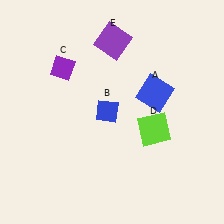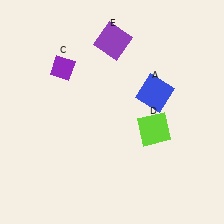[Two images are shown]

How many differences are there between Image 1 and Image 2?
There is 1 difference between the two images.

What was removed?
The blue diamond (B) was removed in Image 2.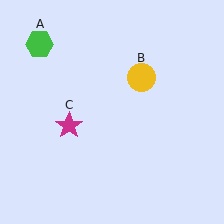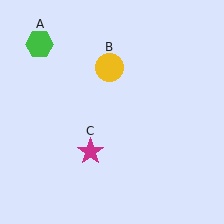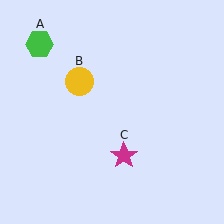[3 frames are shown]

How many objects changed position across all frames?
2 objects changed position: yellow circle (object B), magenta star (object C).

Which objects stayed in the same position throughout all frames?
Green hexagon (object A) remained stationary.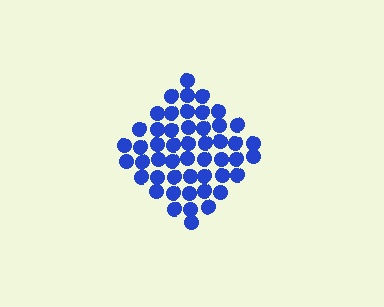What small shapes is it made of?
It is made of small circles.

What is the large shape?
The large shape is a diamond.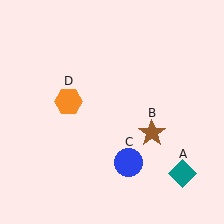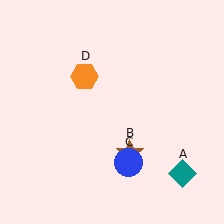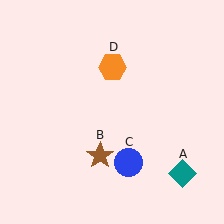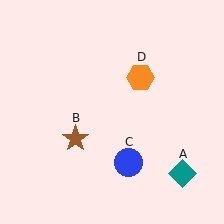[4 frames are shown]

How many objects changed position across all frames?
2 objects changed position: brown star (object B), orange hexagon (object D).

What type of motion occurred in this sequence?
The brown star (object B), orange hexagon (object D) rotated clockwise around the center of the scene.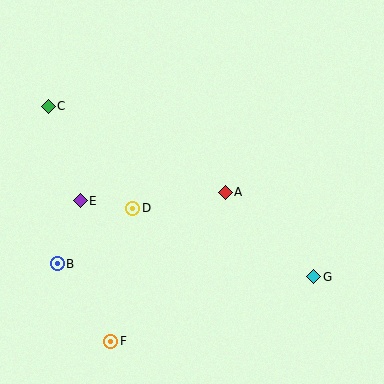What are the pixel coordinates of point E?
Point E is at (80, 201).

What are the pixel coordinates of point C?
Point C is at (48, 106).